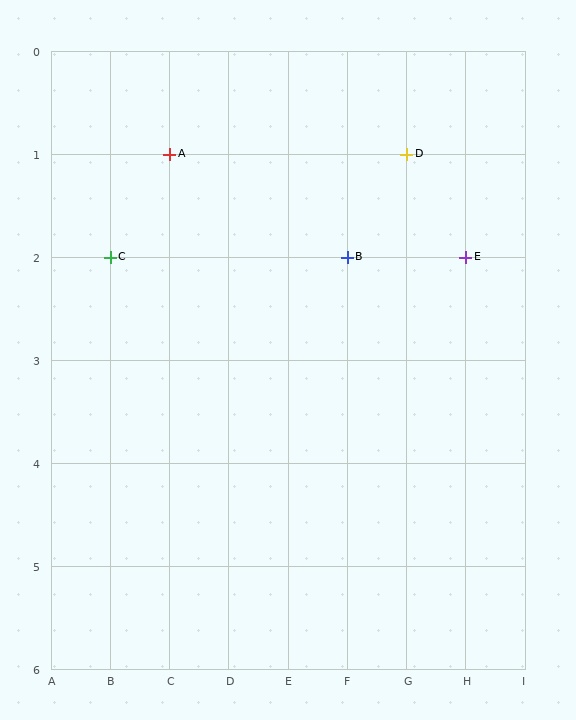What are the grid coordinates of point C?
Point C is at grid coordinates (B, 2).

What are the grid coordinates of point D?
Point D is at grid coordinates (G, 1).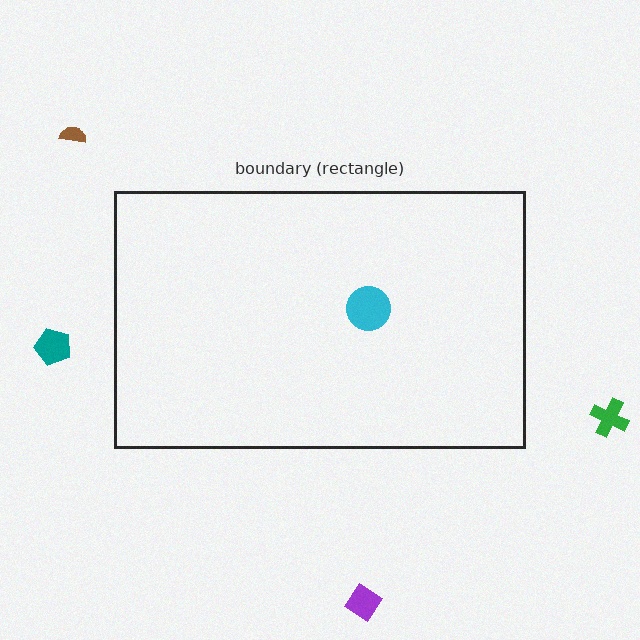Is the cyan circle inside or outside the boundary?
Inside.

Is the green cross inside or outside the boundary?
Outside.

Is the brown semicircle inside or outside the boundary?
Outside.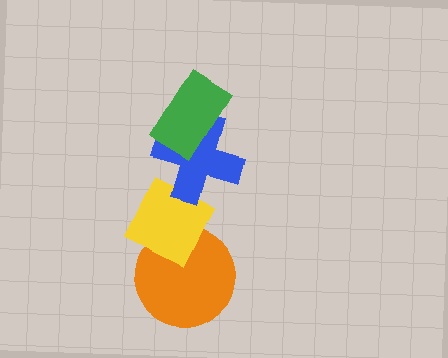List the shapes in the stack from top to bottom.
From top to bottom: the green rectangle, the blue cross, the yellow diamond, the orange circle.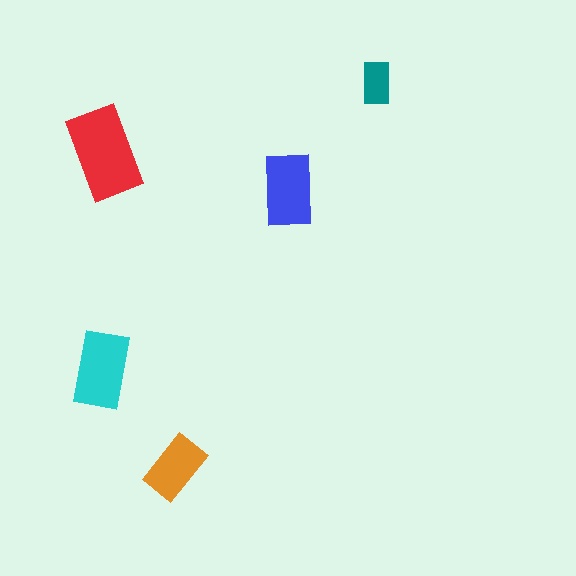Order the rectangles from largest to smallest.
the red one, the cyan one, the blue one, the orange one, the teal one.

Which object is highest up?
The teal rectangle is topmost.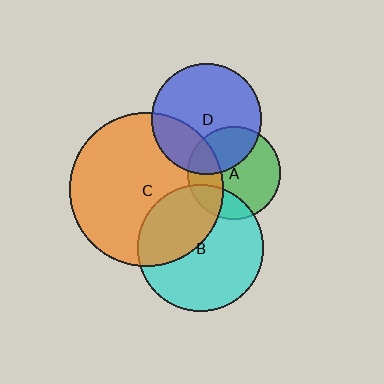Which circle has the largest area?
Circle C (orange).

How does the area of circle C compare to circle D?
Approximately 1.9 times.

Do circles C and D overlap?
Yes.